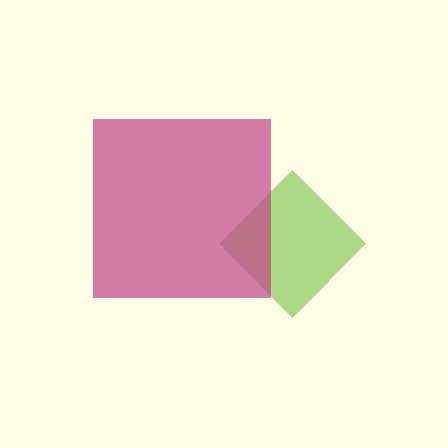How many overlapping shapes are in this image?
There are 2 overlapping shapes in the image.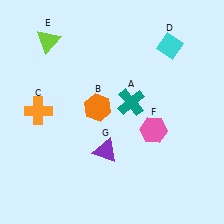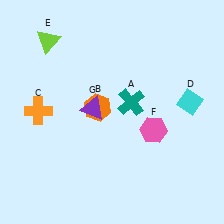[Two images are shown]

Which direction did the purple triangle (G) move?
The purple triangle (G) moved up.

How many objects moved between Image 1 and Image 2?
2 objects moved between the two images.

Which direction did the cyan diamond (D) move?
The cyan diamond (D) moved down.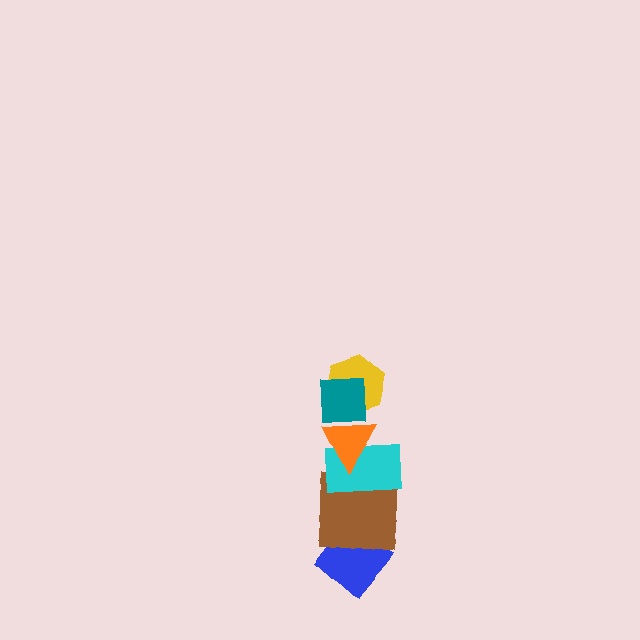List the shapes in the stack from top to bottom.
From top to bottom: the teal square, the yellow hexagon, the orange triangle, the cyan rectangle, the brown square, the blue diamond.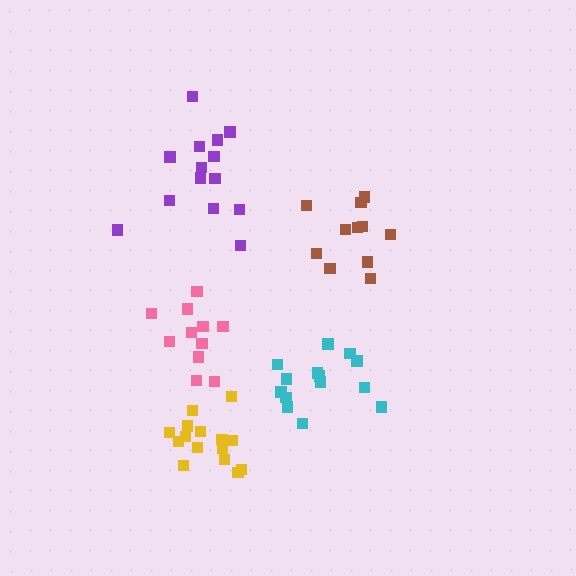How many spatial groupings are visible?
There are 5 spatial groupings.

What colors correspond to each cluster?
The clusters are colored: cyan, purple, pink, yellow, brown.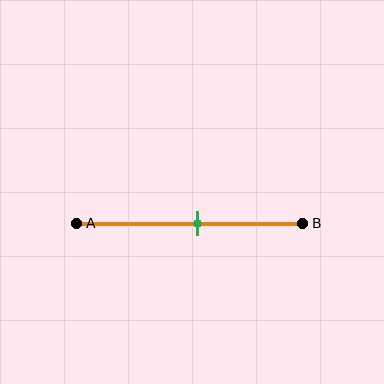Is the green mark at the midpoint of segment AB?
No, the mark is at about 55% from A, not at the 50% midpoint.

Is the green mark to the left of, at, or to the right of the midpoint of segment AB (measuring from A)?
The green mark is to the right of the midpoint of segment AB.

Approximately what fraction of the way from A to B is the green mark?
The green mark is approximately 55% of the way from A to B.